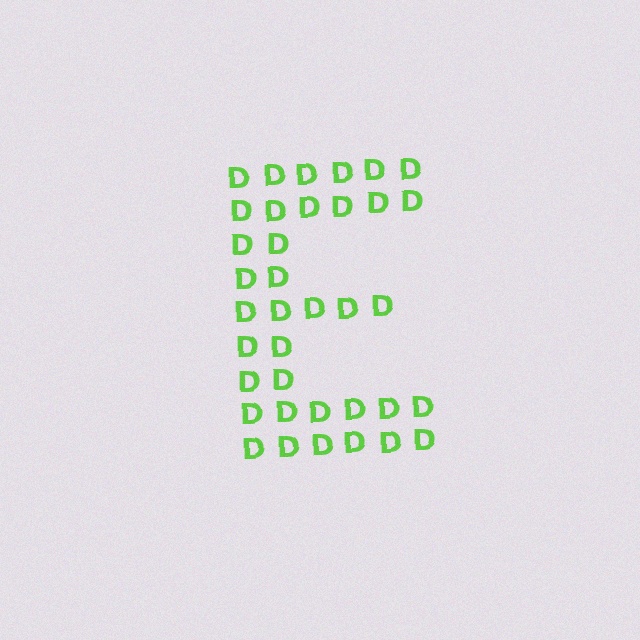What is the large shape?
The large shape is the letter E.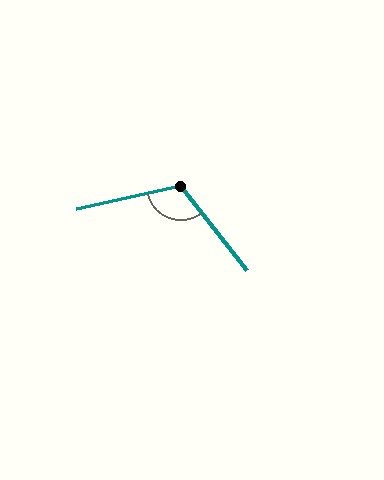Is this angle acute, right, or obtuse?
It is obtuse.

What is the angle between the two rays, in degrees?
Approximately 116 degrees.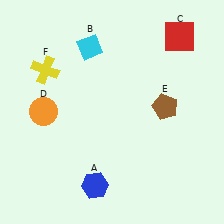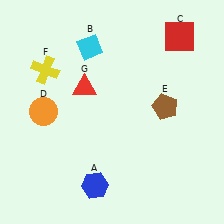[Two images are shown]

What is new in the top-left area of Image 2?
A red triangle (G) was added in the top-left area of Image 2.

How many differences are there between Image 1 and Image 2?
There is 1 difference between the two images.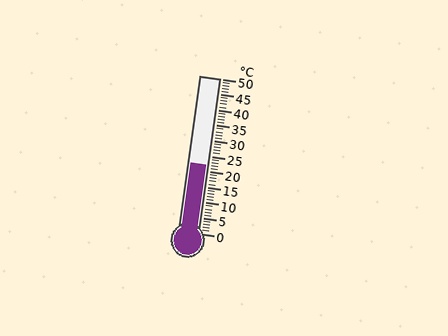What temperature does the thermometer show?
The thermometer shows approximately 22°C.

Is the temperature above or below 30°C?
The temperature is below 30°C.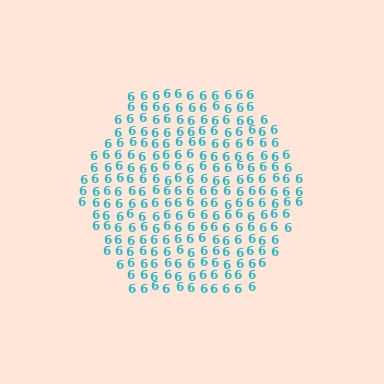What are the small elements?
The small elements are digit 6's.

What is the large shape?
The large shape is a hexagon.